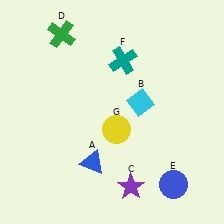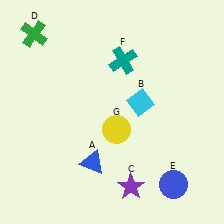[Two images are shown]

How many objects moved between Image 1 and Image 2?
1 object moved between the two images.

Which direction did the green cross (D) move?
The green cross (D) moved left.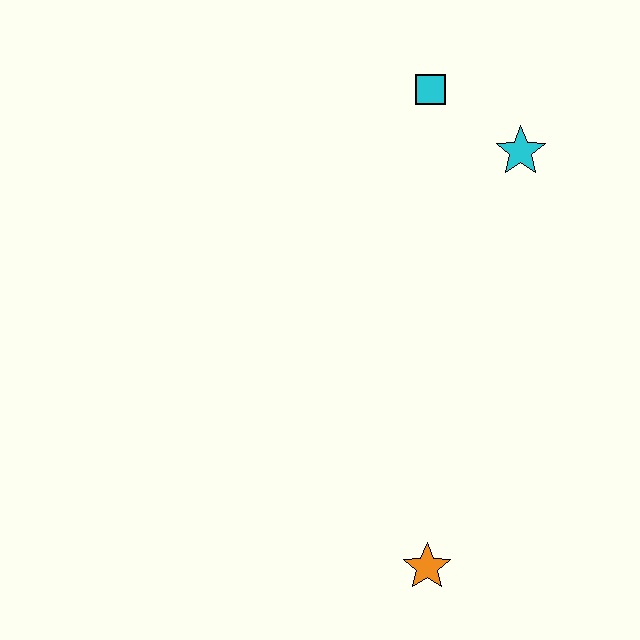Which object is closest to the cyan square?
The cyan star is closest to the cyan square.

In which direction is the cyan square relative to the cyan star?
The cyan square is to the left of the cyan star.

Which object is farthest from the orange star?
The cyan square is farthest from the orange star.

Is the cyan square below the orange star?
No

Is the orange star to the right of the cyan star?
No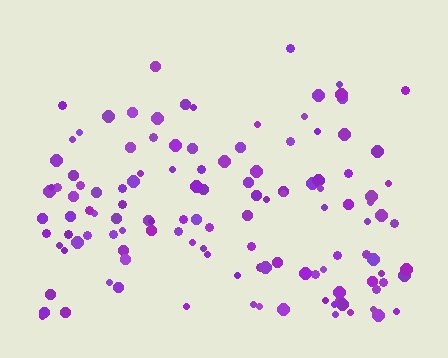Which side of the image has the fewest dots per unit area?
The top.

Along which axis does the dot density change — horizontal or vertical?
Vertical.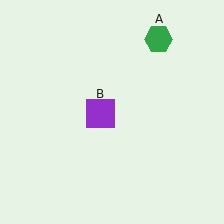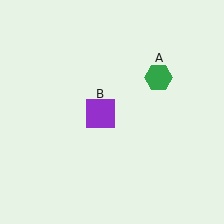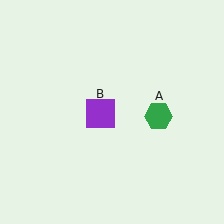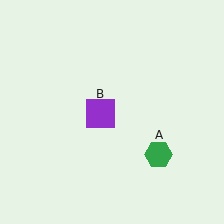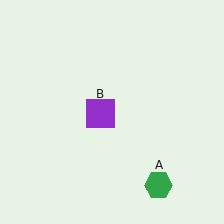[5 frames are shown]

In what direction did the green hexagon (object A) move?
The green hexagon (object A) moved down.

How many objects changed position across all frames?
1 object changed position: green hexagon (object A).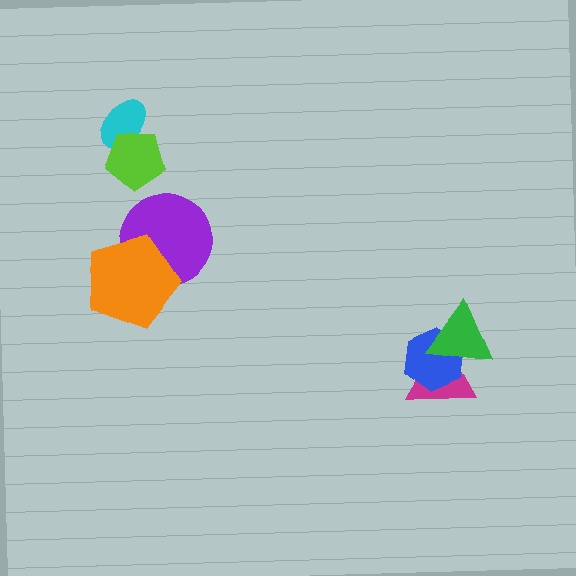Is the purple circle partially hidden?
Yes, it is partially covered by another shape.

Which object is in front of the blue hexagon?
The green triangle is in front of the blue hexagon.